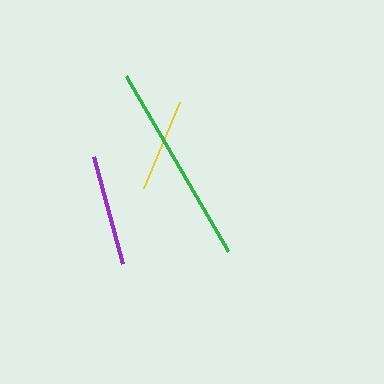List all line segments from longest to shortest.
From longest to shortest: green, purple, yellow.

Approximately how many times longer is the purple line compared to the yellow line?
The purple line is approximately 1.2 times the length of the yellow line.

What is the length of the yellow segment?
The yellow segment is approximately 94 pixels long.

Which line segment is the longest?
The green line is the longest at approximately 203 pixels.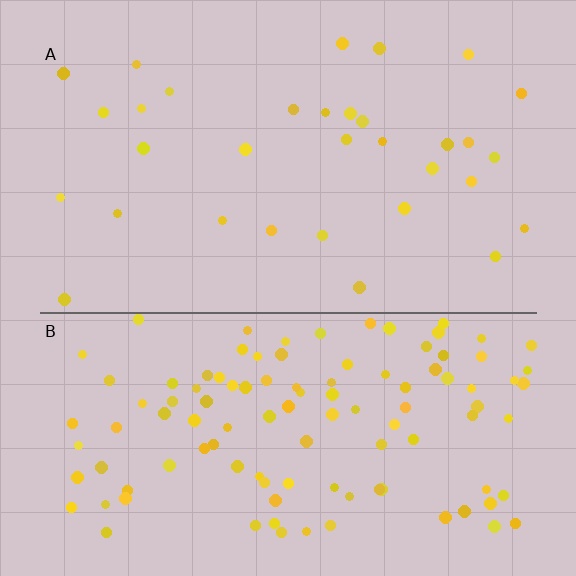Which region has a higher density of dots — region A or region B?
B (the bottom).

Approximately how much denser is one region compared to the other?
Approximately 3.4× — region B over region A.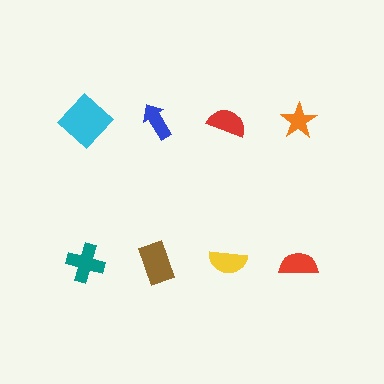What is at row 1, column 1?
A cyan diamond.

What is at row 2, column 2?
A brown rectangle.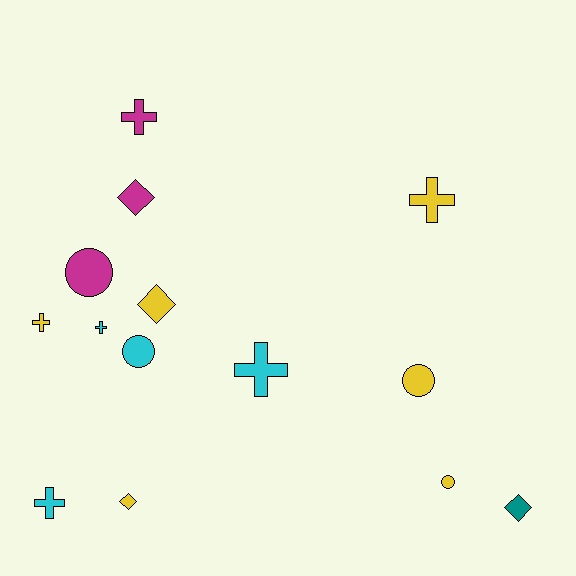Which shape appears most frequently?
Cross, with 6 objects.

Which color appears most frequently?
Yellow, with 6 objects.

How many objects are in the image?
There are 14 objects.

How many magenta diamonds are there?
There is 1 magenta diamond.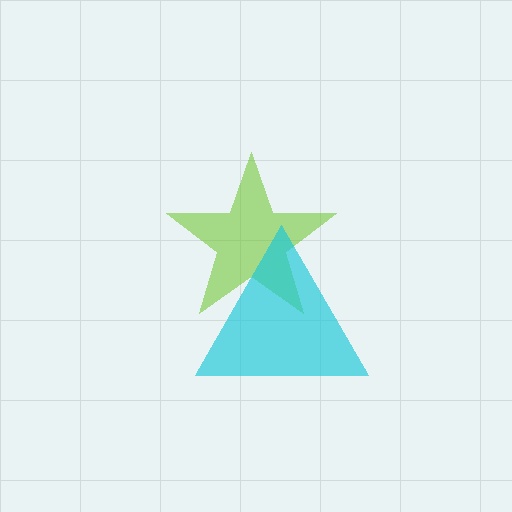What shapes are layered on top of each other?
The layered shapes are: a lime star, a cyan triangle.